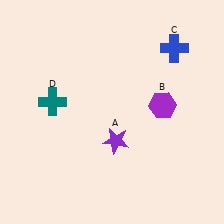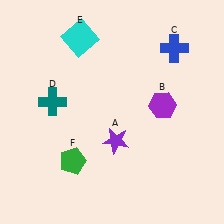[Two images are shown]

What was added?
A cyan square (E), a green pentagon (F) were added in Image 2.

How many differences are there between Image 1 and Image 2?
There are 2 differences between the two images.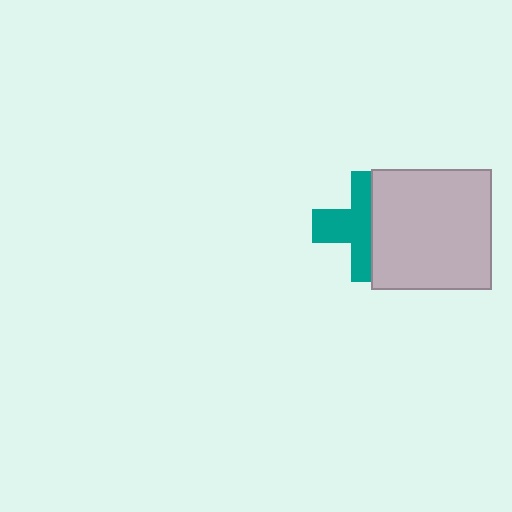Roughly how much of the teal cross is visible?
About half of it is visible (roughly 56%).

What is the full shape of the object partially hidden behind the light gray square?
The partially hidden object is a teal cross.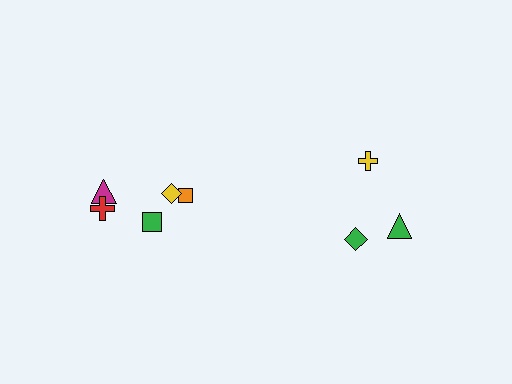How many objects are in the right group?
There are 3 objects.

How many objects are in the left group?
There are 5 objects.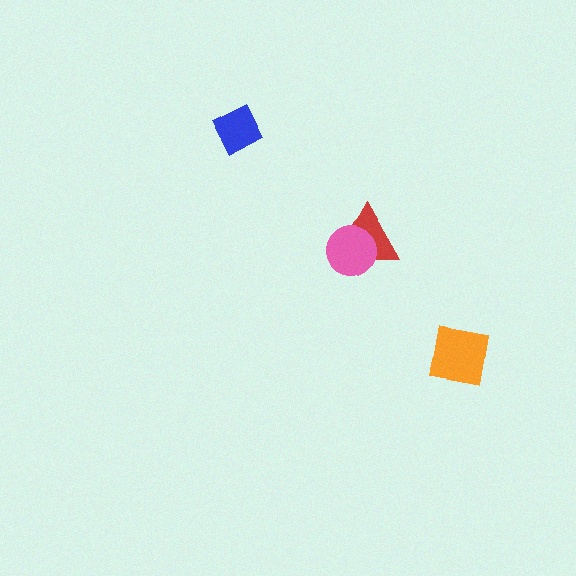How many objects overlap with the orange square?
0 objects overlap with the orange square.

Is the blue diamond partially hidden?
No, no other shape covers it.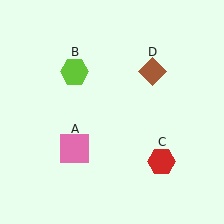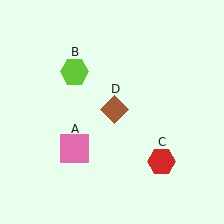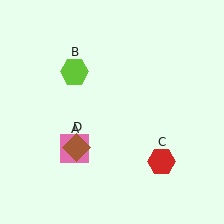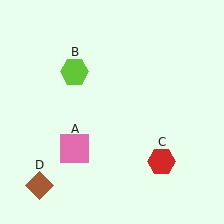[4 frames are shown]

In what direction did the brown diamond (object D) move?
The brown diamond (object D) moved down and to the left.